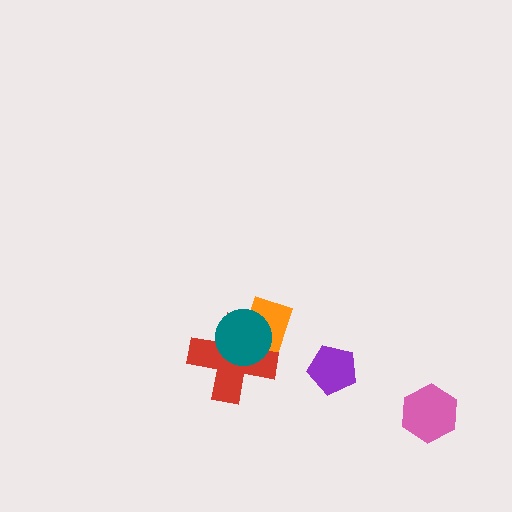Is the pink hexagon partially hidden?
No, no other shape covers it.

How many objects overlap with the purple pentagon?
0 objects overlap with the purple pentagon.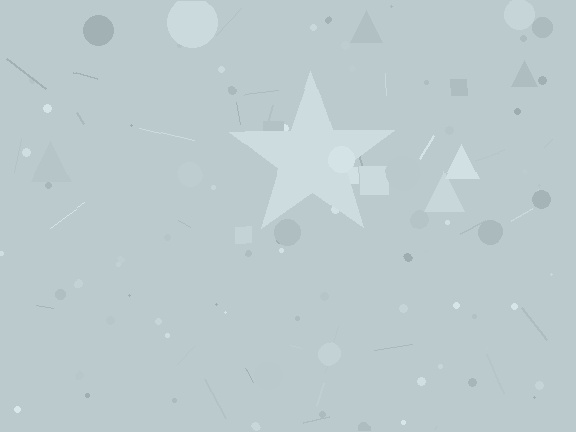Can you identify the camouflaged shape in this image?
The camouflaged shape is a star.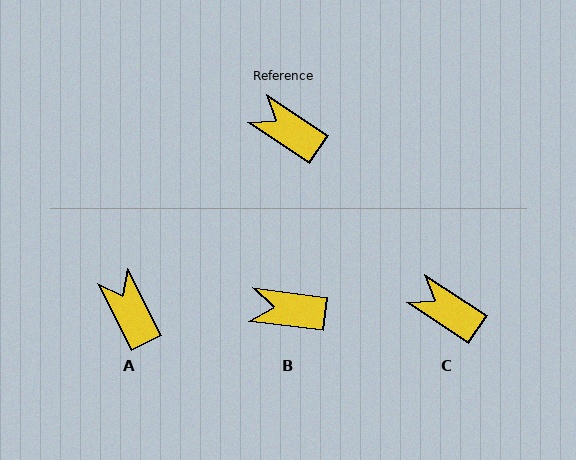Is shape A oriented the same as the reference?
No, it is off by about 30 degrees.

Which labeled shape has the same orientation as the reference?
C.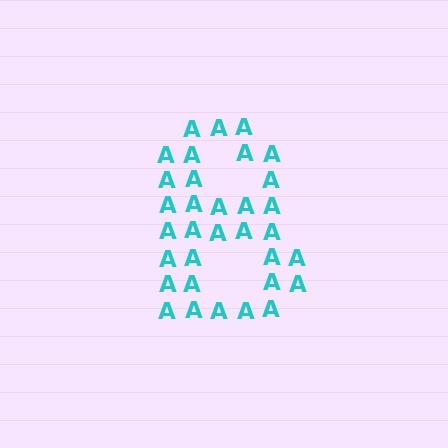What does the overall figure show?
The overall figure shows the digit 8.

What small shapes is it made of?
It is made of small letter A's.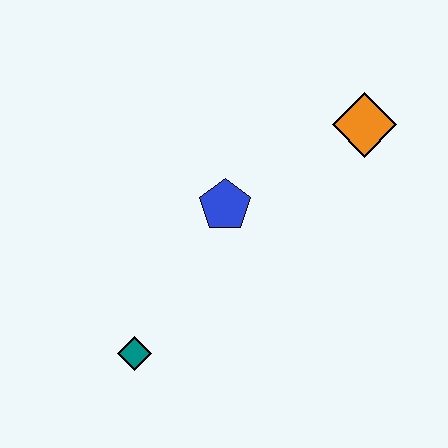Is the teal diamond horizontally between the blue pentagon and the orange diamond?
No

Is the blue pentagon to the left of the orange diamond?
Yes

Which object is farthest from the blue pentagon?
The teal diamond is farthest from the blue pentagon.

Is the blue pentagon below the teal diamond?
No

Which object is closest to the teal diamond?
The blue pentagon is closest to the teal diamond.